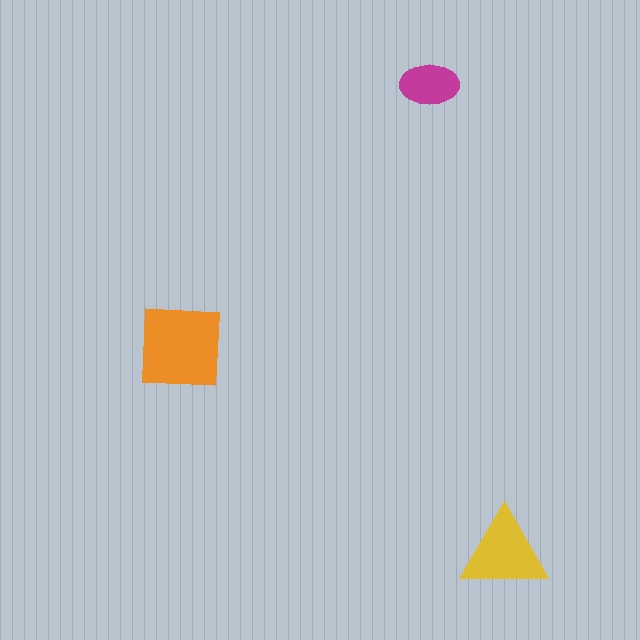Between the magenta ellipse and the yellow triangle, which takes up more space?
The yellow triangle.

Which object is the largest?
The orange square.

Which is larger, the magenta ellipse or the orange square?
The orange square.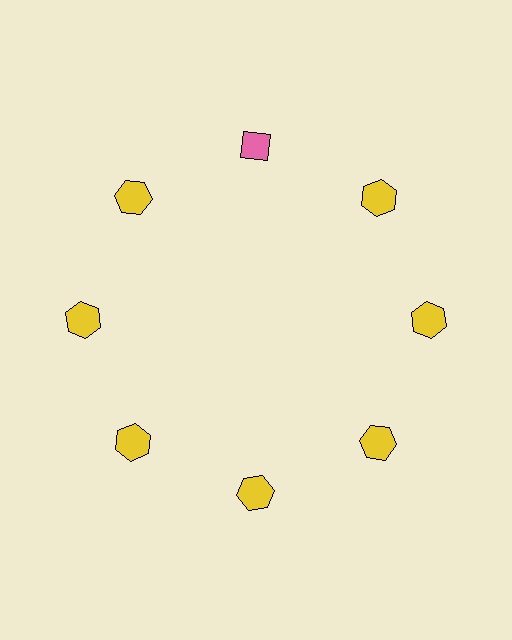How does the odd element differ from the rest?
It differs in both color (pink instead of yellow) and shape (diamond instead of hexagon).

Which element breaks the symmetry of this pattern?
The pink diamond at roughly the 12 o'clock position breaks the symmetry. All other shapes are yellow hexagons.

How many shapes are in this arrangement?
There are 8 shapes arranged in a ring pattern.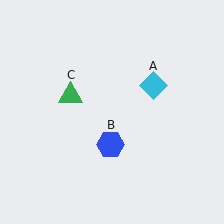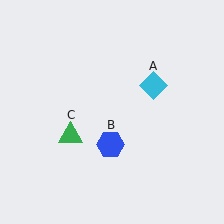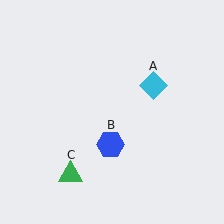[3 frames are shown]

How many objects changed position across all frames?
1 object changed position: green triangle (object C).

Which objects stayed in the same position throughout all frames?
Cyan diamond (object A) and blue hexagon (object B) remained stationary.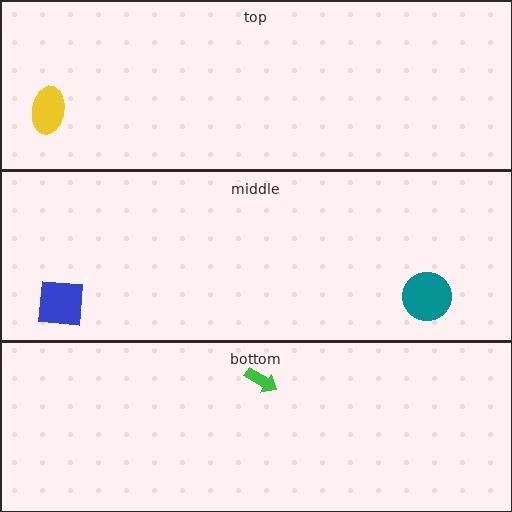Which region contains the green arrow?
The bottom region.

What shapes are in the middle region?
The blue square, the teal circle.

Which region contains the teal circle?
The middle region.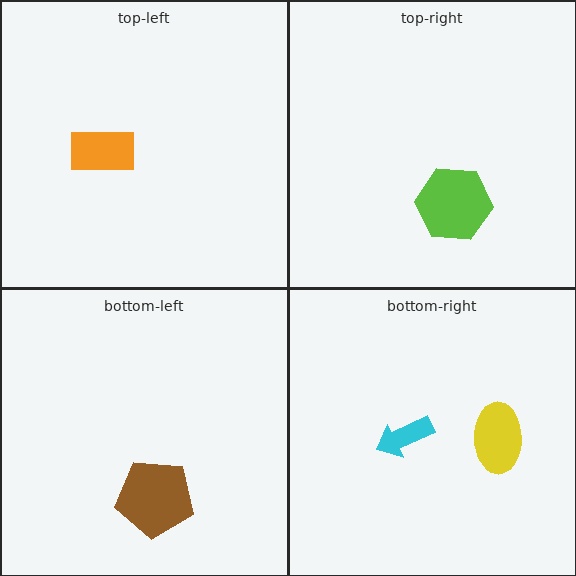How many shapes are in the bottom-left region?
1.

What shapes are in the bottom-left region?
The brown pentagon.